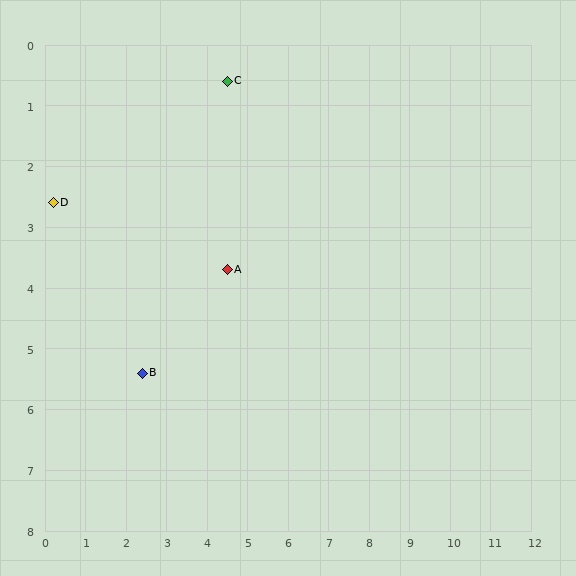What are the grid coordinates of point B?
Point B is at approximately (2.4, 5.4).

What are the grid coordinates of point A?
Point A is at approximately (4.5, 3.7).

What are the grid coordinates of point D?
Point D is at approximately (0.2, 2.6).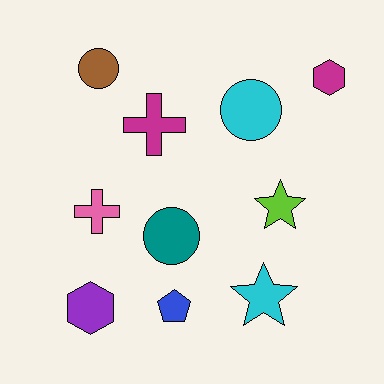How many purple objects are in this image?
There is 1 purple object.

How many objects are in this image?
There are 10 objects.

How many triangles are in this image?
There are no triangles.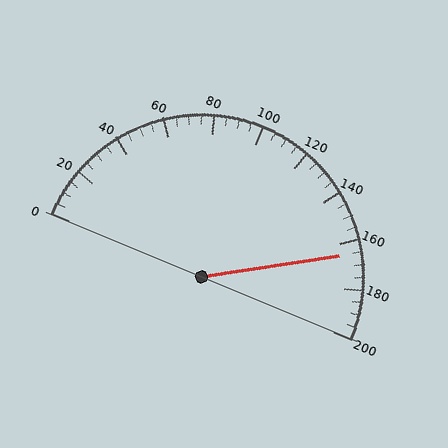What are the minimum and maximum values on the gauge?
The gauge ranges from 0 to 200.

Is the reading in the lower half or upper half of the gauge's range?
The reading is in the upper half of the range (0 to 200).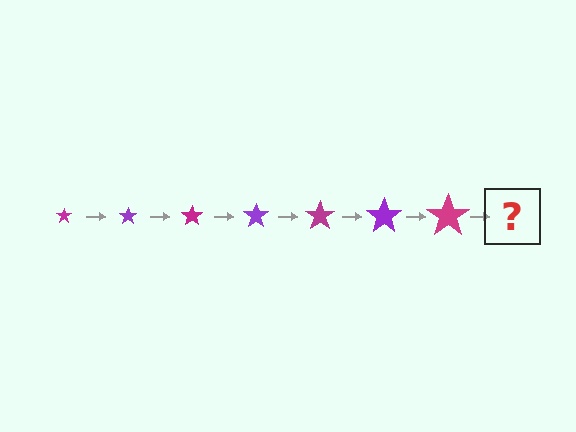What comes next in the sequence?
The next element should be a purple star, larger than the previous one.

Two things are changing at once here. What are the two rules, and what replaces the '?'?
The two rules are that the star grows larger each step and the color cycles through magenta and purple. The '?' should be a purple star, larger than the previous one.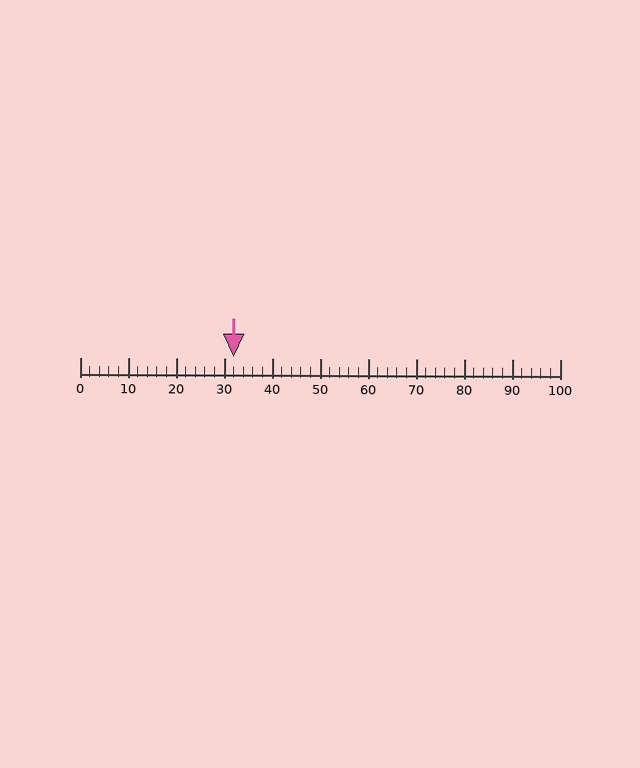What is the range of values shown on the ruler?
The ruler shows values from 0 to 100.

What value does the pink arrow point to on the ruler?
The pink arrow points to approximately 32.